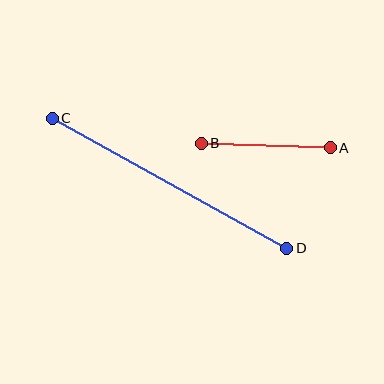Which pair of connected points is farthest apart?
Points C and D are farthest apart.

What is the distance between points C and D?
The distance is approximately 268 pixels.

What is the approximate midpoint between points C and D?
The midpoint is at approximately (169, 183) pixels.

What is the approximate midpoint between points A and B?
The midpoint is at approximately (266, 146) pixels.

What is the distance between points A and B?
The distance is approximately 129 pixels.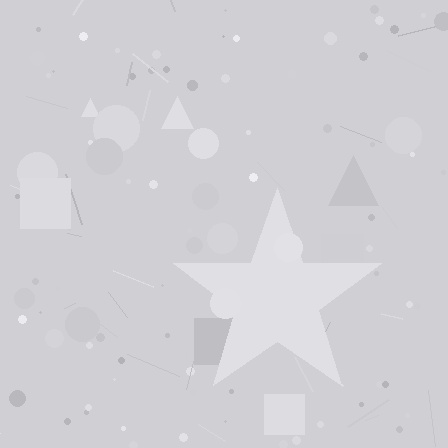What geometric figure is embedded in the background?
A star is embedded in the background.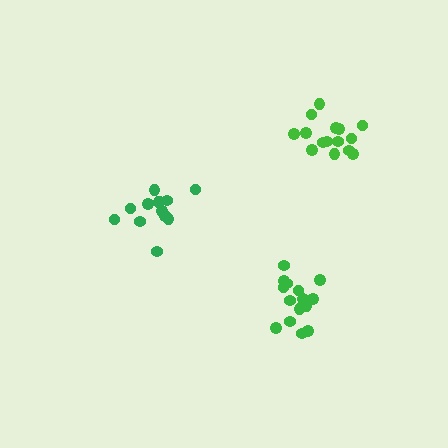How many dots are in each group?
Group 1: 15 dots, Group 2: 15 dots, Group 3: 13 dots (43 total).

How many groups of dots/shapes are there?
There are 3 groups.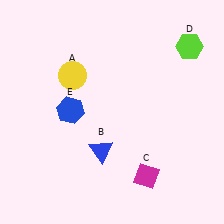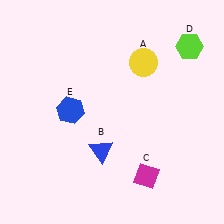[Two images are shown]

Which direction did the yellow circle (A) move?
The yellow circle (A) moved right.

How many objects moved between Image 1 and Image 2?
1 object moved between the two images.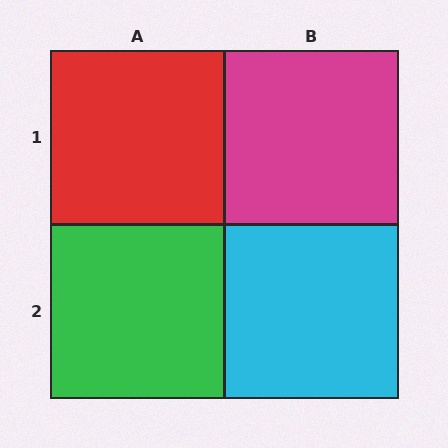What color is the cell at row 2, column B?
Cyan.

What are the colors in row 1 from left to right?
Red, magenta.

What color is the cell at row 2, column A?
Green.